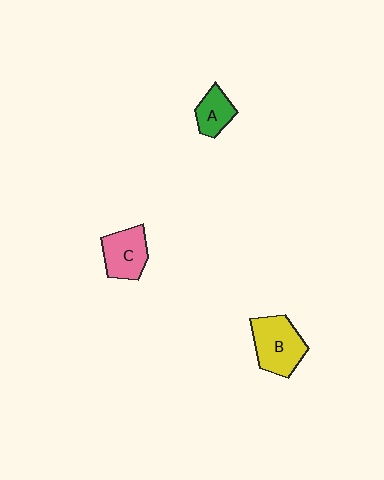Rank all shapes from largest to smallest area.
From largest to smallest: B (yellow), C (pink), A (green).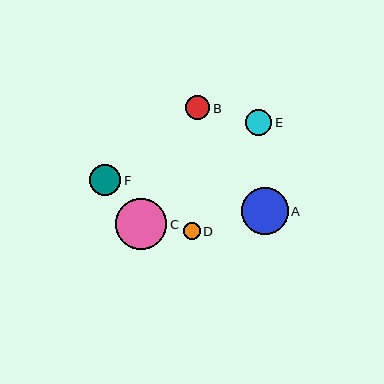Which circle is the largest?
Circle C is the largest with a size of approximately 51 pixels.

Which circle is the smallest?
Circle D is the smallest with a size of approximately 17 pixels.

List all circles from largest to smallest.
From largest to smallest: C, A, F, E, B, D.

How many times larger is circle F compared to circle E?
Circle F is approximately 1.2 times the size of circle E.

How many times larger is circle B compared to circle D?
Circle B is approximately 1.4 times the size of circle D.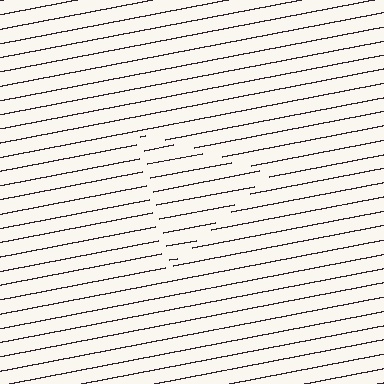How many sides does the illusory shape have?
3 sides — the line-ends trace a triangle.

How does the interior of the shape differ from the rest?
The interior of the shape contains the same grating, shifted by half a period — the contour is defined by the phase discontinuity where line-ends from the inner and outer gratings abut.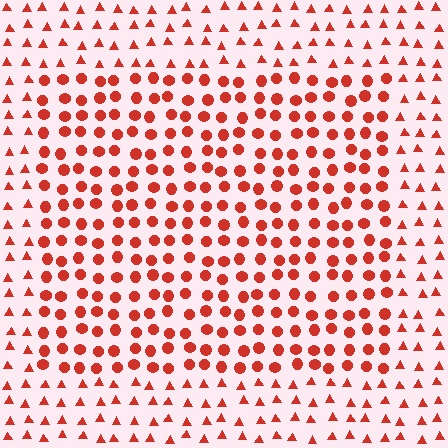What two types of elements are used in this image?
The image uses circles inside the rectangle region and triangles outside it.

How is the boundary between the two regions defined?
The boundary is defined by a change in element shape: circles inside vs. triangles outside. All elements share the same color and spacing.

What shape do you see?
I see a rectangle.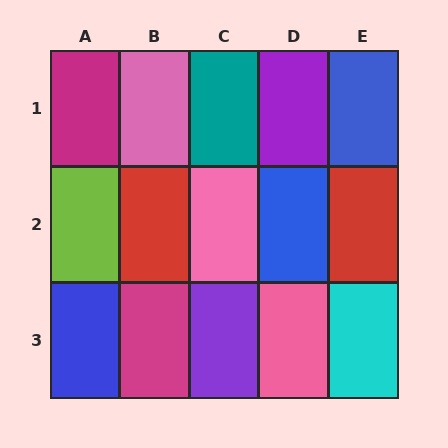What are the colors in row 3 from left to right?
Blue, magenta, purple, pink, cyan.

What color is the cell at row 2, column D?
Blue.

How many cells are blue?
3 cells are blue.